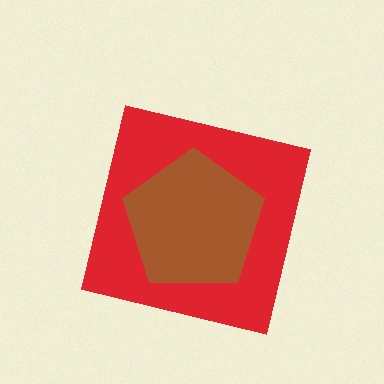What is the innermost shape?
The brown pentagon.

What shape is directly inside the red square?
The brown pentagon.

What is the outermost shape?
The red square.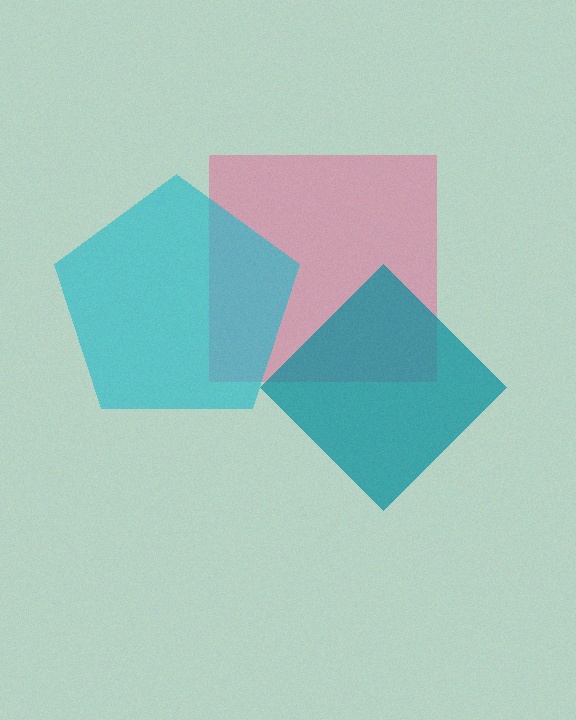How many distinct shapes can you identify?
There are 3 distinct shapes: a pink square, a teal diamond, a cyan pentagon.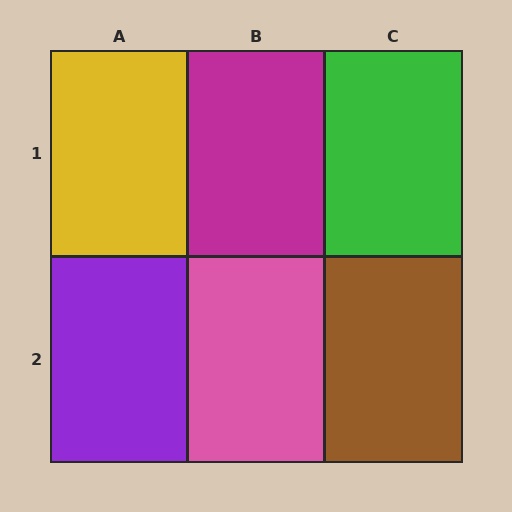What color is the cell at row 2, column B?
Pink.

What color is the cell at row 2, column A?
Purple.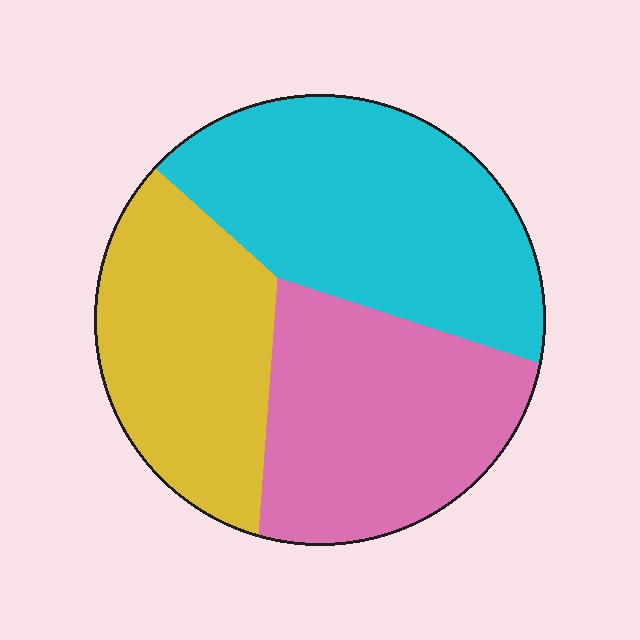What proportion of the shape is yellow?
Yellow covers about 30% of the shape.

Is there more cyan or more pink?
Cyan.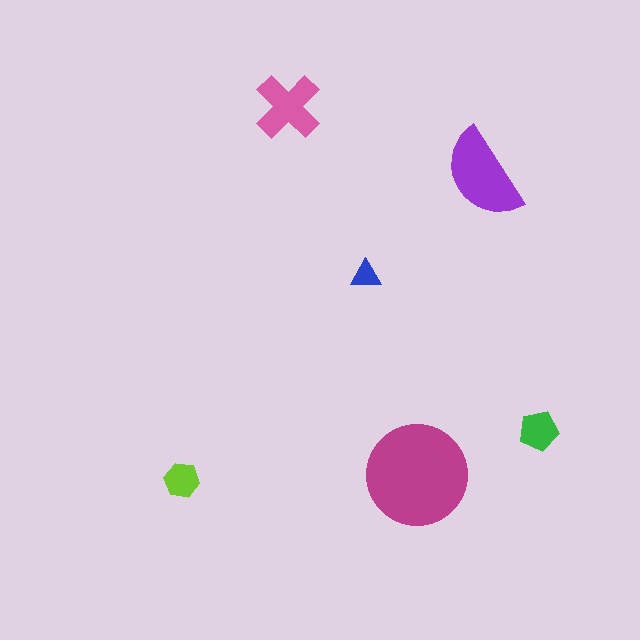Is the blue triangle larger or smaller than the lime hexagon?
Smaller.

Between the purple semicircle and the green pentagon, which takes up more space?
The purple semicircle.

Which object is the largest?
The magenta circle.